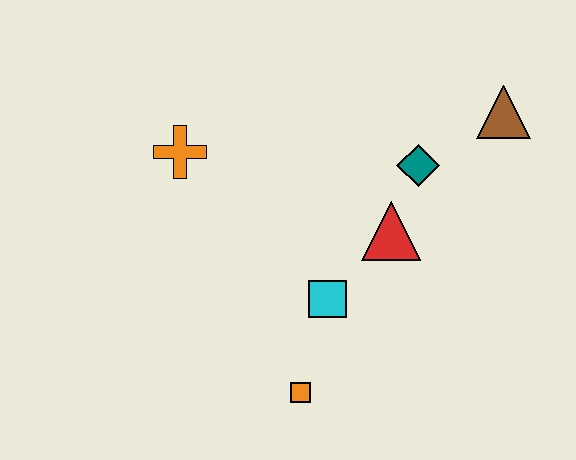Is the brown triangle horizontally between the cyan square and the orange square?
No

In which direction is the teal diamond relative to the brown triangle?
The teal diamond is to the left of the brown triangle.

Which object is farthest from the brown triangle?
The orange square is farthest from the brown triangle.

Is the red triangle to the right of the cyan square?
Yes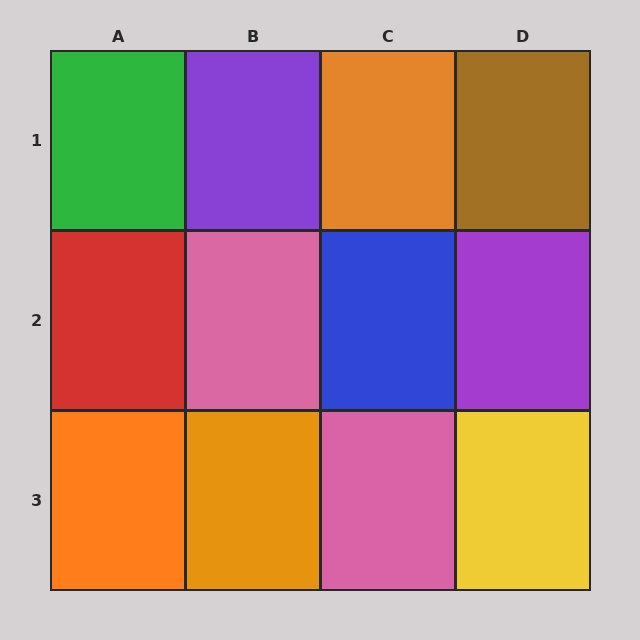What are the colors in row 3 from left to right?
Orange, orange, pink, yellow.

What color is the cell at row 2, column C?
Blue.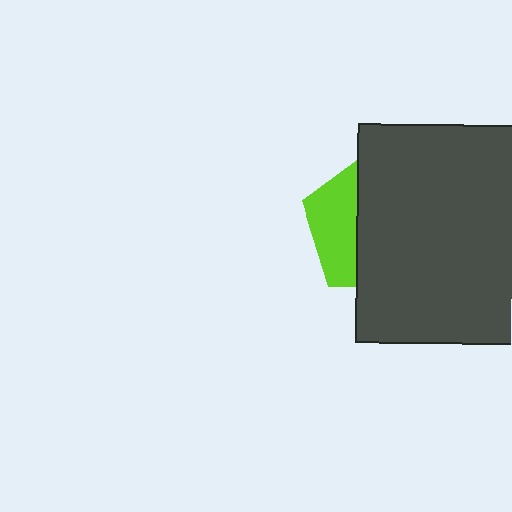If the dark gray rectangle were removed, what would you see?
You would see the complete lime pentagon.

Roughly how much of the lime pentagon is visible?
A small part of it is visible (roughly 33%).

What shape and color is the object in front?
The object in front is a dark gray rectangle.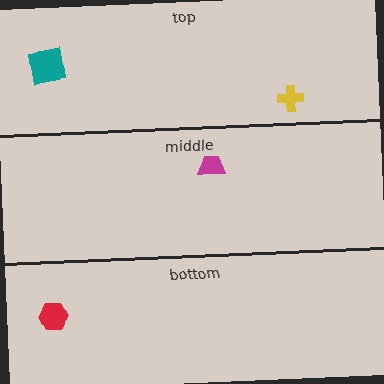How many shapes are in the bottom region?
1.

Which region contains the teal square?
The top region.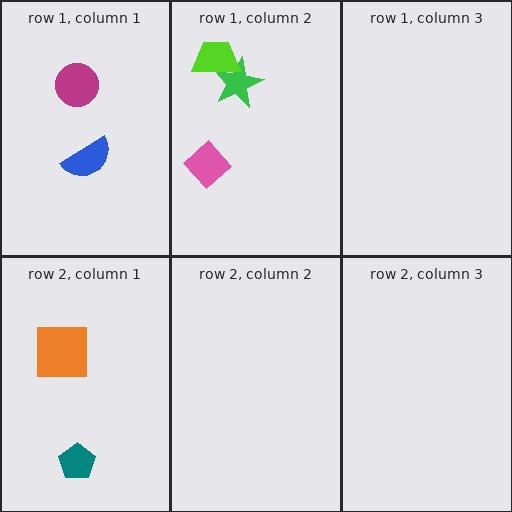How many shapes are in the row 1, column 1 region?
2.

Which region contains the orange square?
The row 2, column 1 region.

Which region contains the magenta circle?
The row 1, column 1 region.